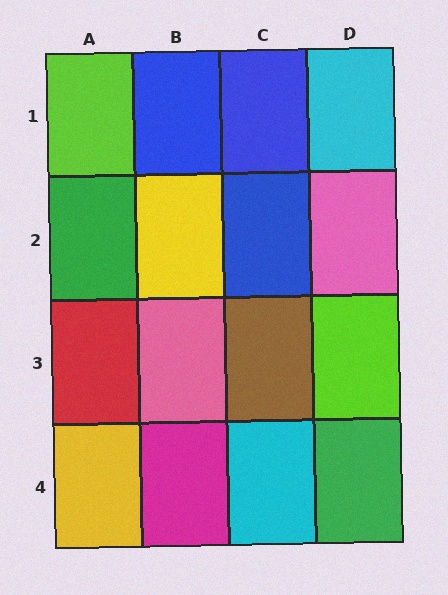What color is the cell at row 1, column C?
Blue.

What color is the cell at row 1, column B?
Blue.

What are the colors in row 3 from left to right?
Red, pink, brown, lime.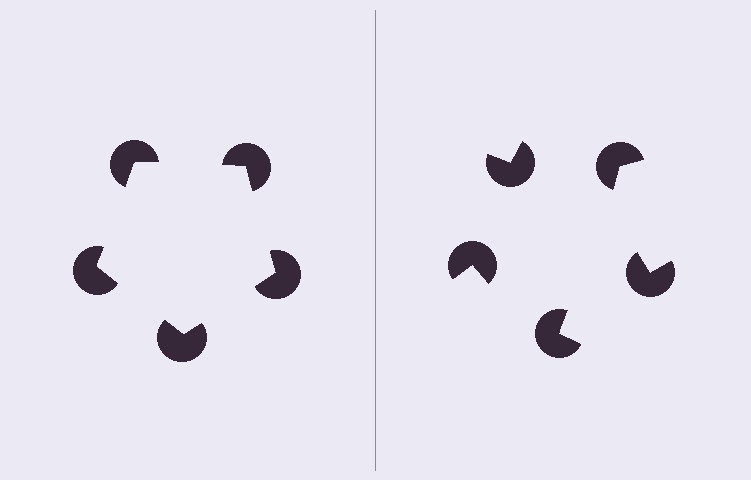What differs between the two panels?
The pac-man discs are positioned identically on both sides; only the wedge orientations differ. On the left they align to a pentagon; on the right they are misaligned.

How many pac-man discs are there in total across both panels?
10 — 5 on each side.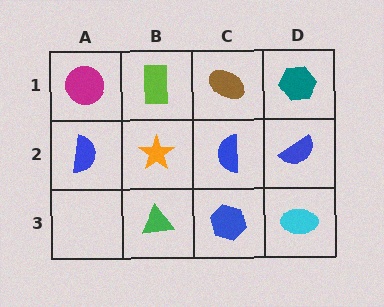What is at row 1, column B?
A lime rectangle.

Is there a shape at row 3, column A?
No, that cell is empty.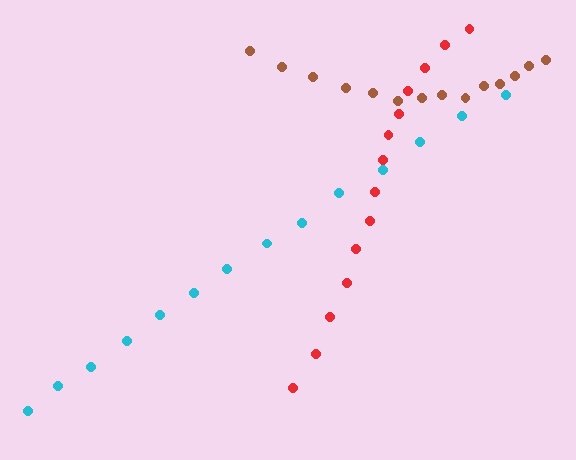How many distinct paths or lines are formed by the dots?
There are 3 distinct paths.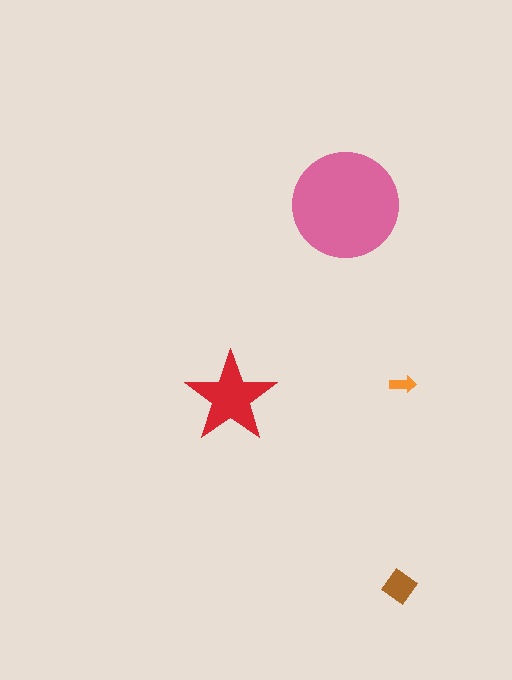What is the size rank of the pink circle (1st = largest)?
1st.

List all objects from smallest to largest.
The orange arrow, the brown diamond, the red star, the pink circle.